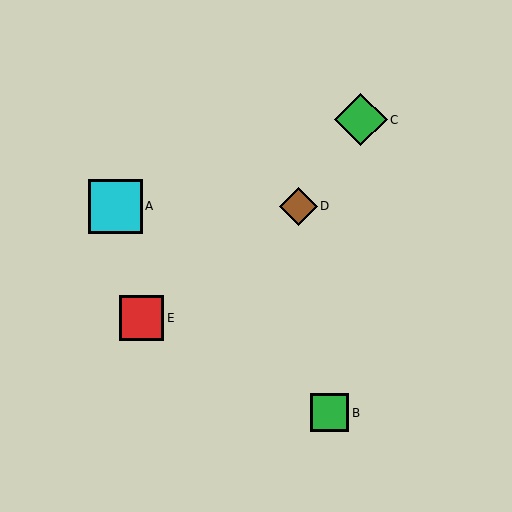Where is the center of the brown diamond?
The center of the brown diamond is at (298, 206).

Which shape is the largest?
The cyan square (labeled A) is the largest.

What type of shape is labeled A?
Shape A is a cyan square.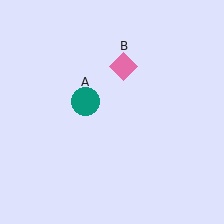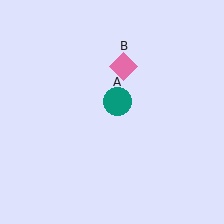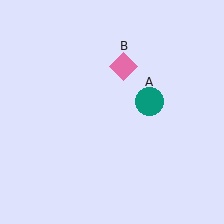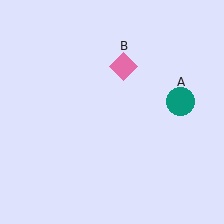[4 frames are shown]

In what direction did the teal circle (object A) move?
The teal circle (object A) moved right.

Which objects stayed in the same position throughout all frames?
Pink diamond (object B) remained stationary.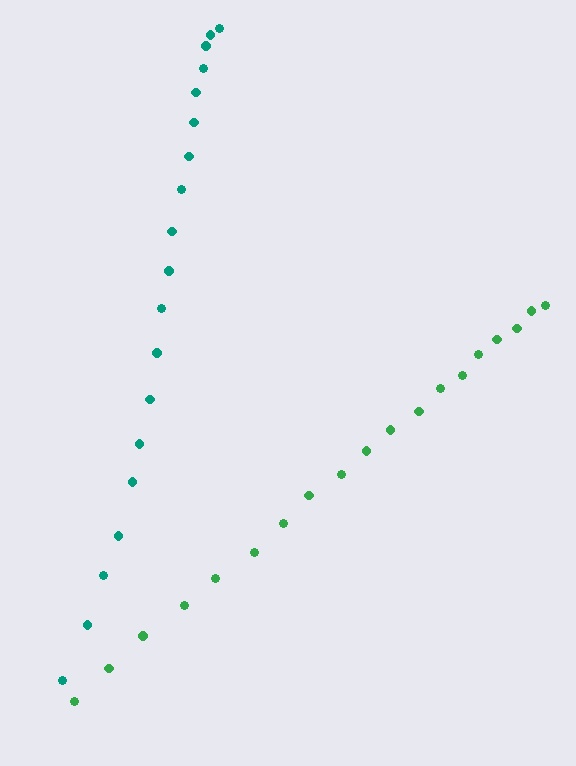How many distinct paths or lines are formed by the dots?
There are 2 distinct paths.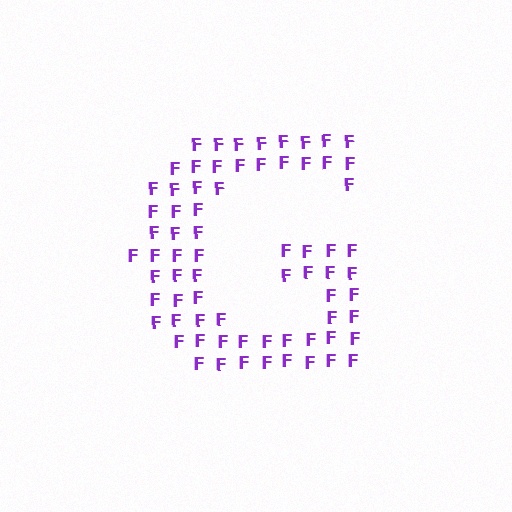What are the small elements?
The small elements are letter F's.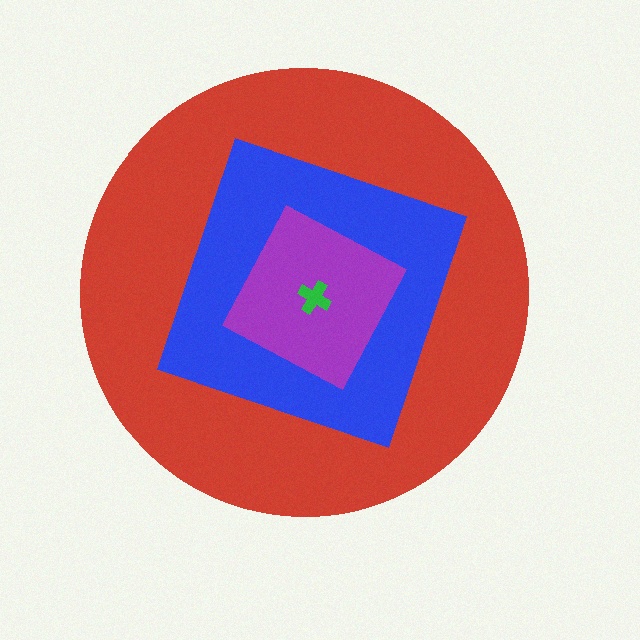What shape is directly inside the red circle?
The blue diamond.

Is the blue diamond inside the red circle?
Yes.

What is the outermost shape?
The red circle.